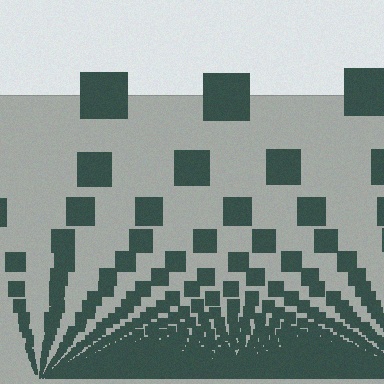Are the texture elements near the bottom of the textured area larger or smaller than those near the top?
Smaller. The gradient is inverted — elements near the bottom are smaller and denser.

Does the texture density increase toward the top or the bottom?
Density increases toward the bottom.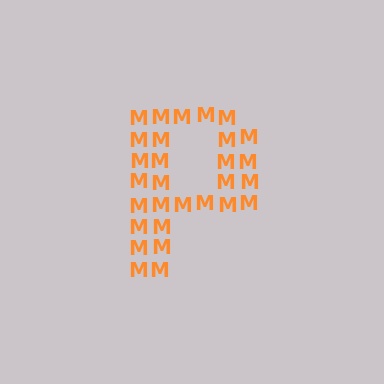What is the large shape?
The large shape is the letter P.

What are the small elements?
The small elements are letter M's.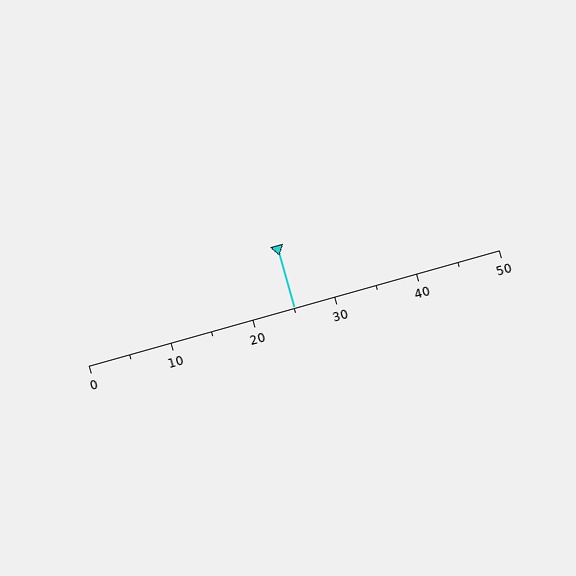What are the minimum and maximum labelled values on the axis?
The axis runs from 0 to 50.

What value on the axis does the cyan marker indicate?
The marker indicates approximately 25.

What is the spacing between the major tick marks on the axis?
The major ticks are spaced 10 apart.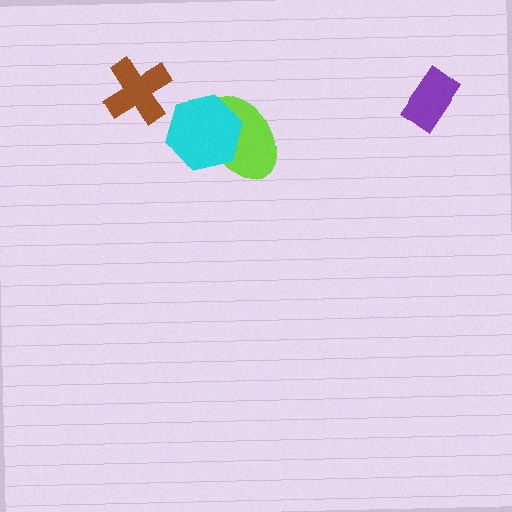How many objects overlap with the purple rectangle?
0 objects overlap with the purple rectangle.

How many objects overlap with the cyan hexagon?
1 object overlaps with the cyan hexagon.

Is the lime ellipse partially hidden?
Yes, it is partially covered by another shape.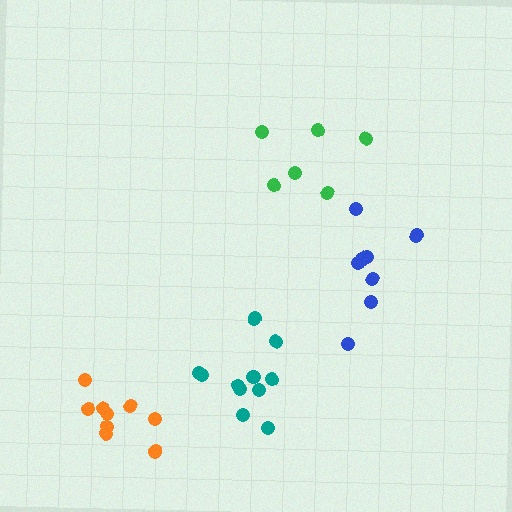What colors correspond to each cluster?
The clusters are colored: orange, blue, green, teal.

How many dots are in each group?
Group 1: 9 dots, Group 2: 8 dots, Group 3: 6 dots, Group 4: 11 dots (34 total).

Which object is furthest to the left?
The orange cluster is leftmost.